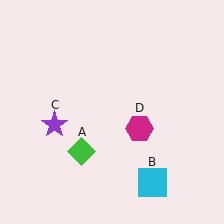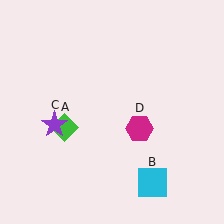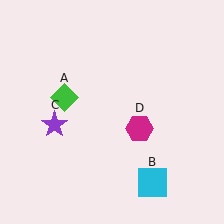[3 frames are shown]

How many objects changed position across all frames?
1 object changed position: green diamond (object A).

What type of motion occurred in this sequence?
The green diamond (object A) rotated clockwise around the center of the scene.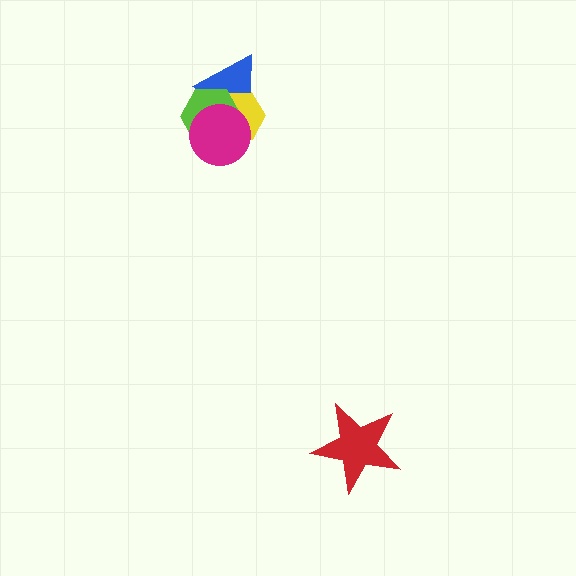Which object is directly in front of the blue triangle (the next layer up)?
The yellow hexagon is directly in front of the blue triangle.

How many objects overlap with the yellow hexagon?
3 objects overlap with the yellow hexagon.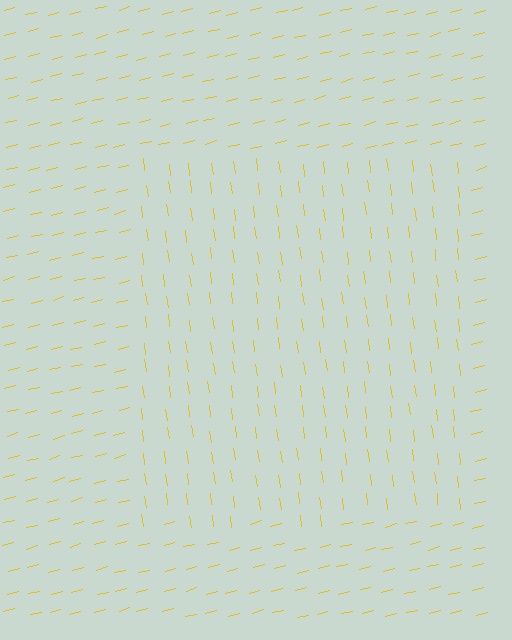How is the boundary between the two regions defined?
The boundary is defined purely by a change in line orientation (approximately 82 degrees difference). All lines are the same color and thickness.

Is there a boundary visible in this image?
Yes, there is a texture boundary formed by a change in line orientation.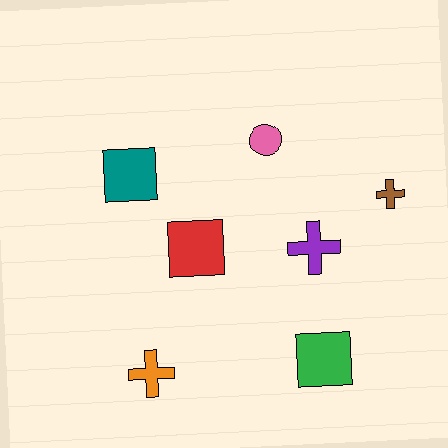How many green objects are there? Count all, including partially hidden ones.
There is 1 green object.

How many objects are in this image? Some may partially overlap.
There are 7 objects.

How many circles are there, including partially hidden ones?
There is 1 circle.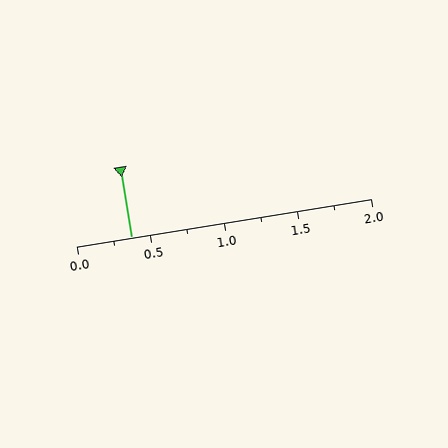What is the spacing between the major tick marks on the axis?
The major ticks are spaced 0.5 apart.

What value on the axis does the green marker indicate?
The marker indicates approximately 0.38.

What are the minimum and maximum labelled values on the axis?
The axis runs from 0.0 to 2.0.